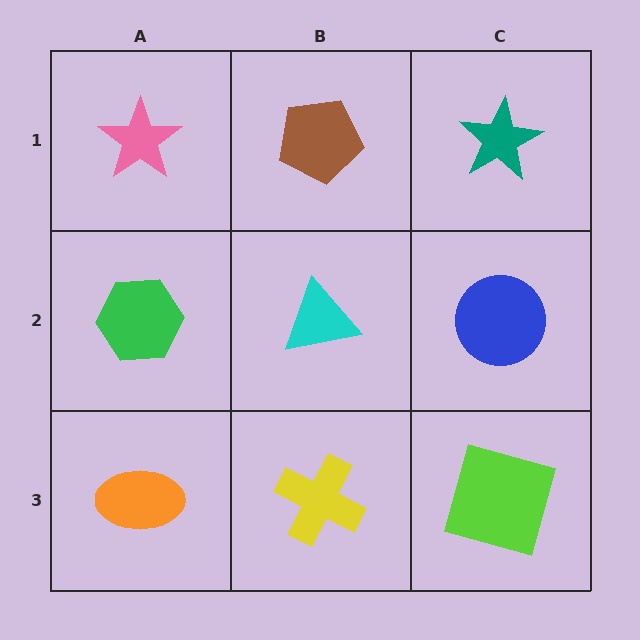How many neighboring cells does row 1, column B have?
3.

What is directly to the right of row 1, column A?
A brown pentagon.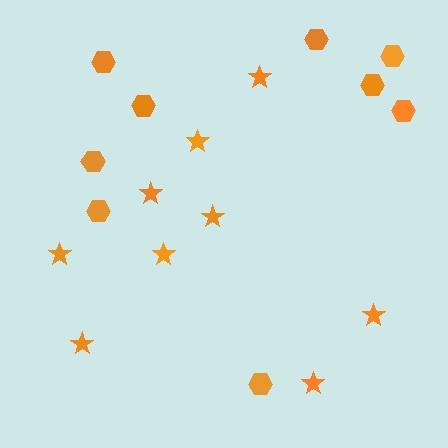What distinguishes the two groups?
There are 2 groups: one group of stars (9) and one group of hexagons (9).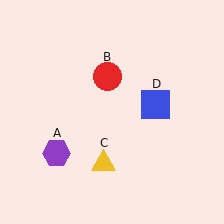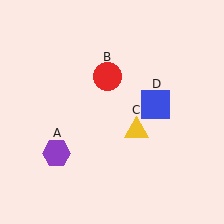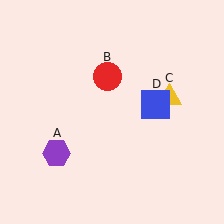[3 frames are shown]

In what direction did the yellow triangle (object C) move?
The yellow triangle (object C) moved up and to the right.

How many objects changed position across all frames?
1 object changed position: yellow triangle (object C).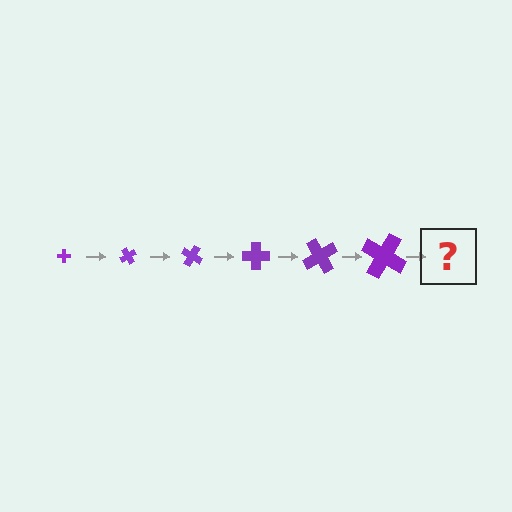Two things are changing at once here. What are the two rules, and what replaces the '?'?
The two rules are that the cross grows larger each step and it rotates 60 degrees each step. The '?' should be a cross, larger than the previous one and rotated 360 degrees from the start.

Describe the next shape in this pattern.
It should be a cross, larger than the previous one and rotated 360 degrees from the start.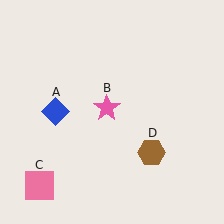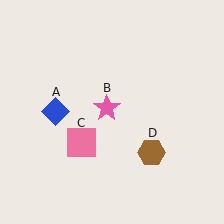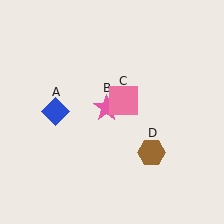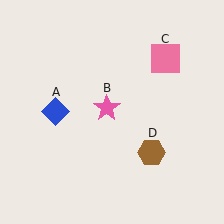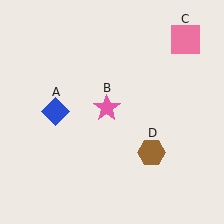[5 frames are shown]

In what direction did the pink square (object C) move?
The pink square (object C) moved up and to the right.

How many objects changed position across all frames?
1 object changed position: pink square (object C).